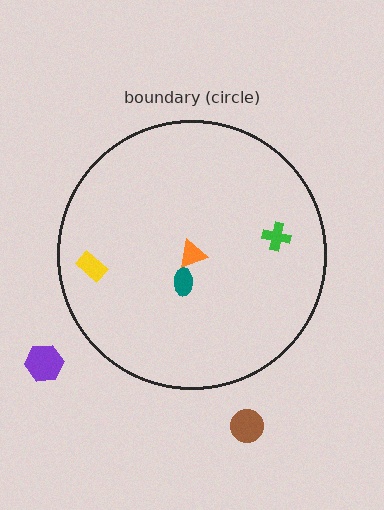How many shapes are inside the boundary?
4 inside, 2 outside.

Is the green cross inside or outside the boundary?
Inside.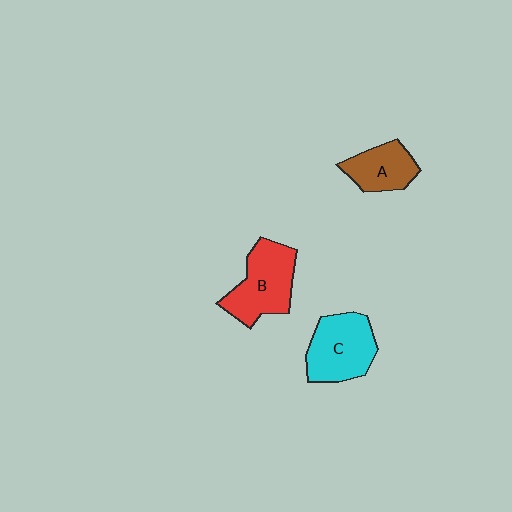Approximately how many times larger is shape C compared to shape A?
Approximately 1.5 times.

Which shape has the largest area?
Shape B (red).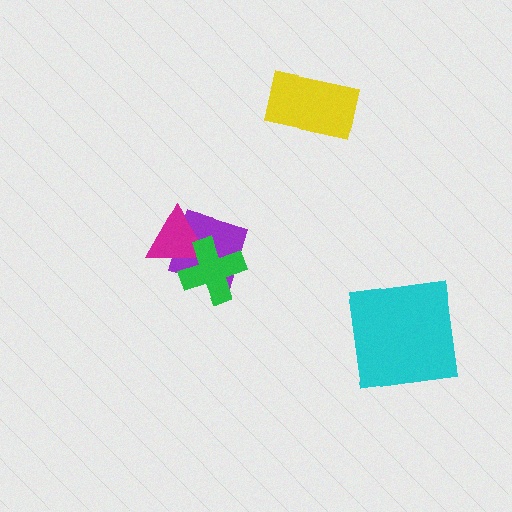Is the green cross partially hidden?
No, no other shape covers it.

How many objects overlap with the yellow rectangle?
0 objects overlap with the yellow rectangle.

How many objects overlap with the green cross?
2 objects overlap with the green cross.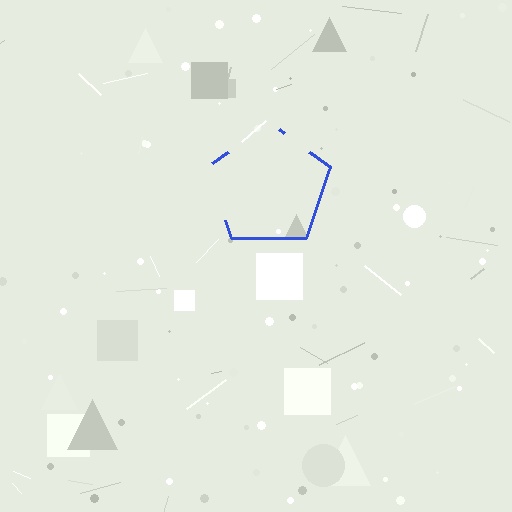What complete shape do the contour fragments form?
The contour fragments form a pentagon.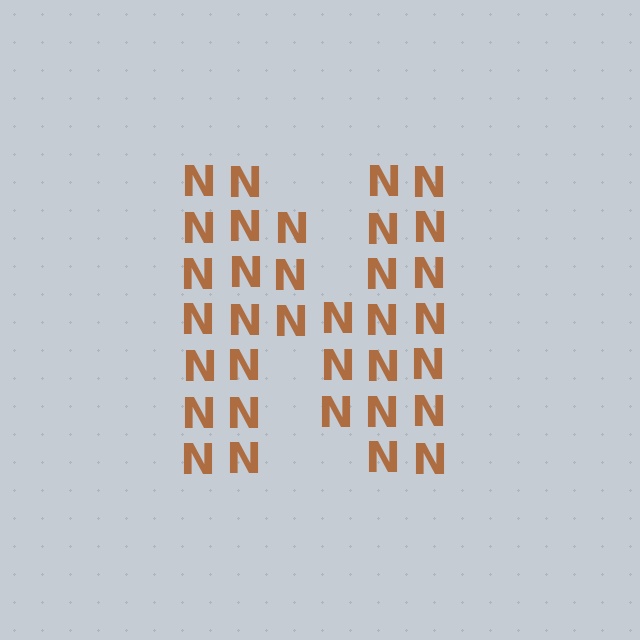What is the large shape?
The large shape is the letter N.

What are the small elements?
The small elements are letter N's.